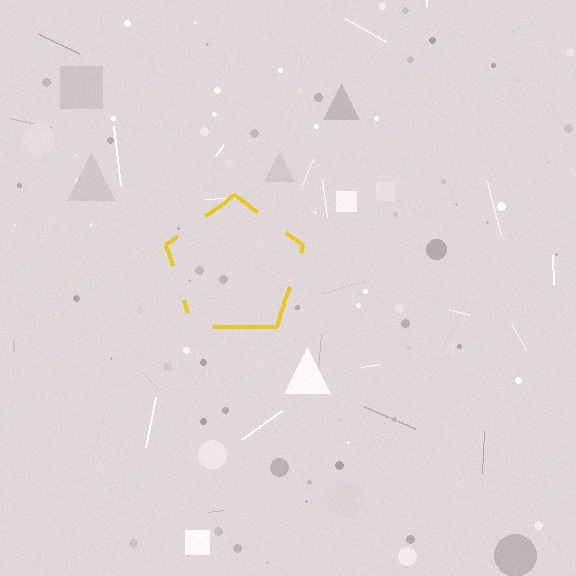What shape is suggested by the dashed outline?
The dashed outline suggests a pentagon.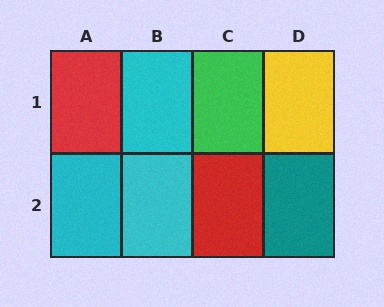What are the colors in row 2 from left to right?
Cyan, cyan, red, teal.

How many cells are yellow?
1 cell is yellow.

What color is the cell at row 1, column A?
Red.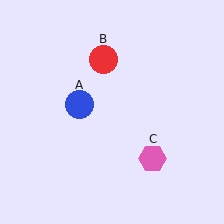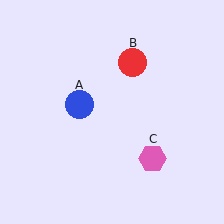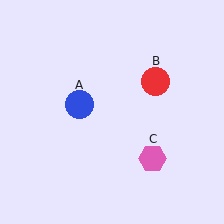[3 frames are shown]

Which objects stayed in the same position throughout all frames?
Blue circle (object A) and pink hexagon (object C) remained stationary.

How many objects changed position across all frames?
1 object changed position: red circle (object B).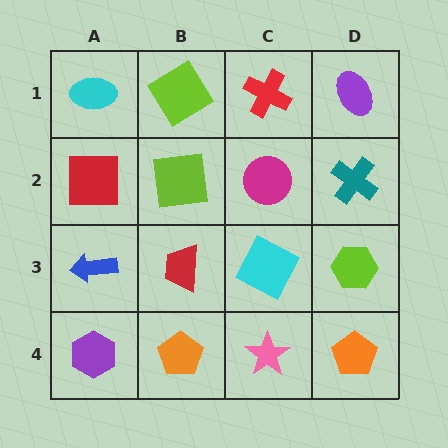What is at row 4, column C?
A pink star.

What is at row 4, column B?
An orange pentagon.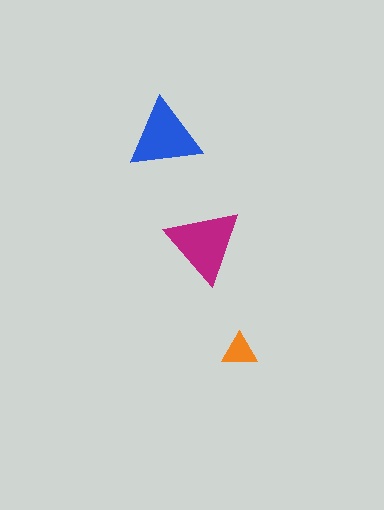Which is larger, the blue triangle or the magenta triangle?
The magenta one.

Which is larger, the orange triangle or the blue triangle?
The blue one.